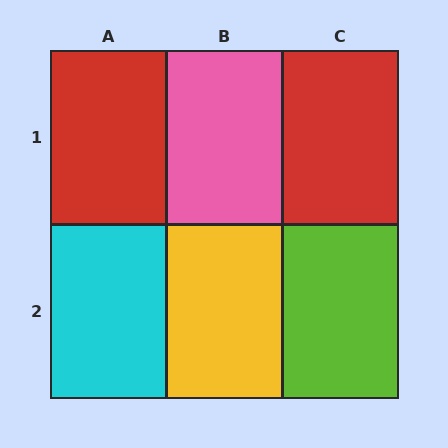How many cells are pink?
1 cell is pink.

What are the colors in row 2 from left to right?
Cyan, yellow, lime.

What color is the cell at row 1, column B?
Pink.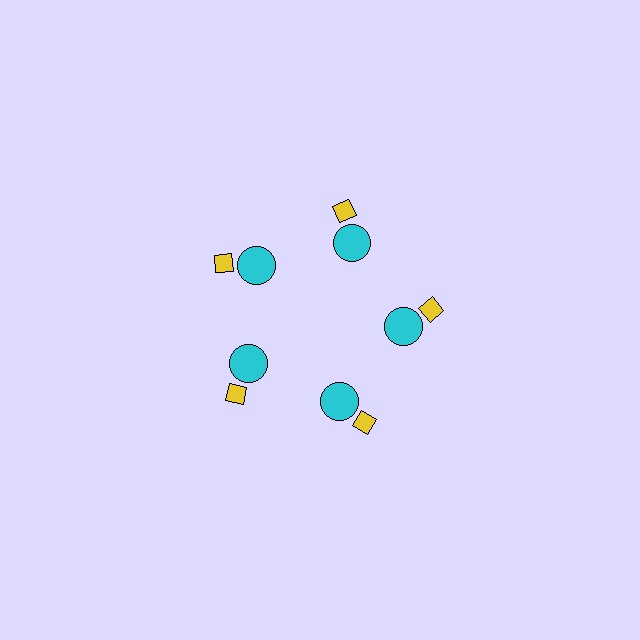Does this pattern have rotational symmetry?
Yes, this pattern has 5-fold rotational symmetry. It looks the same after rotating 72 degrees around the center.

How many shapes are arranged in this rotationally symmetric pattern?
There are 10 shapes, arranged in 5 groups of 2.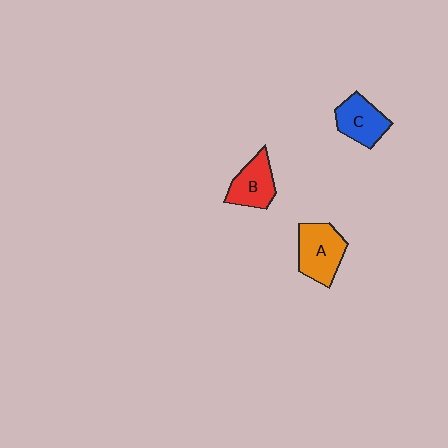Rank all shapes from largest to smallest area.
From largest to smallest: A (orange), B (red), C (blue).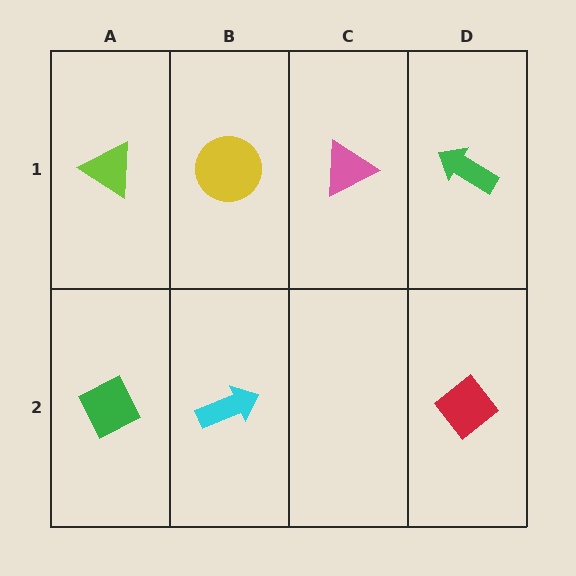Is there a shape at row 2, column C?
No, that cell is empty.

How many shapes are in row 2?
3 shapes.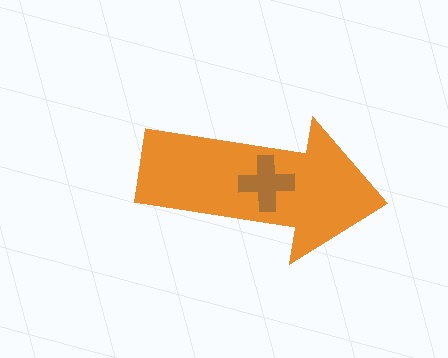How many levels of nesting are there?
2.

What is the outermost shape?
The orange arrow.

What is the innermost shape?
The brown cross.